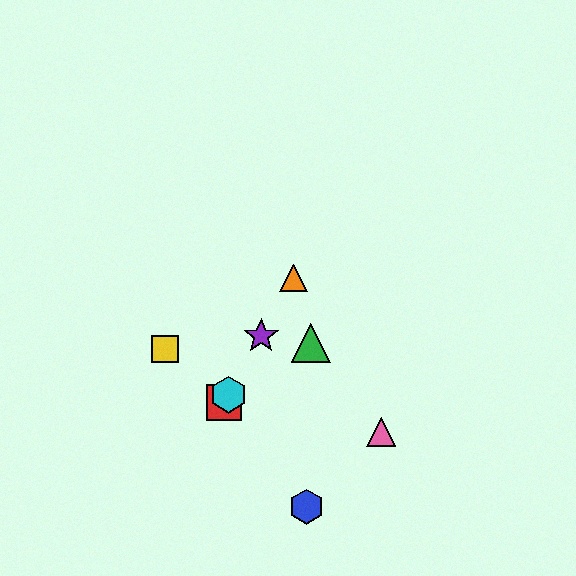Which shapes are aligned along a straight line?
The red square, the purple star, the orange triangle, the cyan hexagon are aligned along a straight line.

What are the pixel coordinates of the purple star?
The purple star is at (261, 336).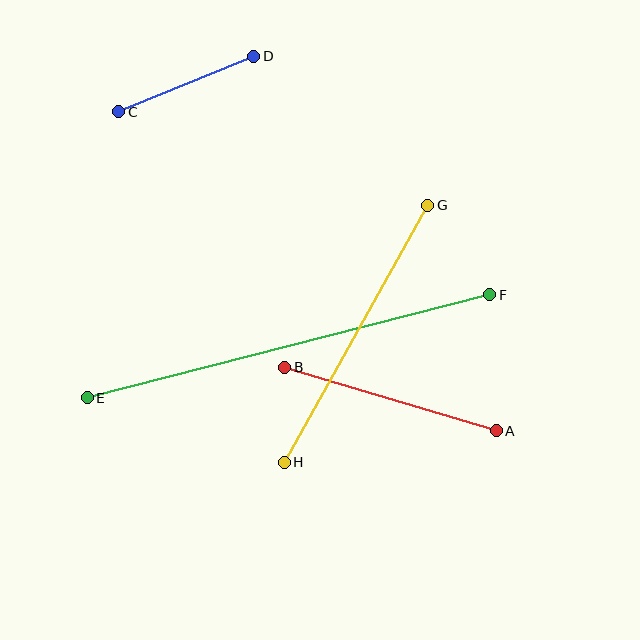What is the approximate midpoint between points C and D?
The midpoint is at approximately (186, 84) pixels.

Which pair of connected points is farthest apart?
Points E and F are farthest apart.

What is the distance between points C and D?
The distance is approximately 146 pixels.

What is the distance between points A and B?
The distance is approximately 221 pixels.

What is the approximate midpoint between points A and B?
The midpoint is at approximately (391, 399) pixels.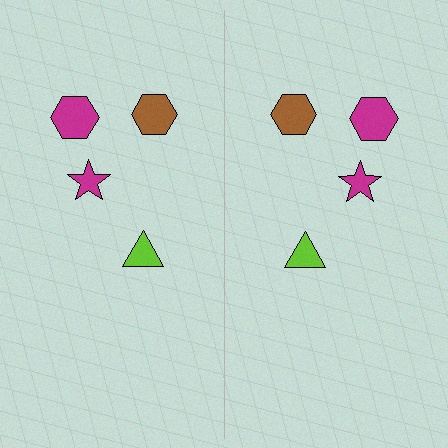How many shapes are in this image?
There are 8 shapes in this image.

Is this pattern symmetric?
Yes, this pattern has bilateral (reflection) symmetry.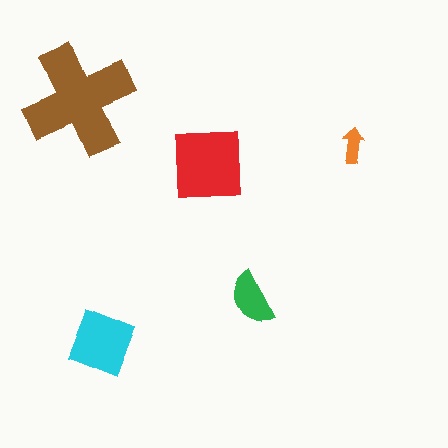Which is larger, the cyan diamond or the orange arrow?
The cyan diamond.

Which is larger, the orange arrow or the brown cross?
The brown cross.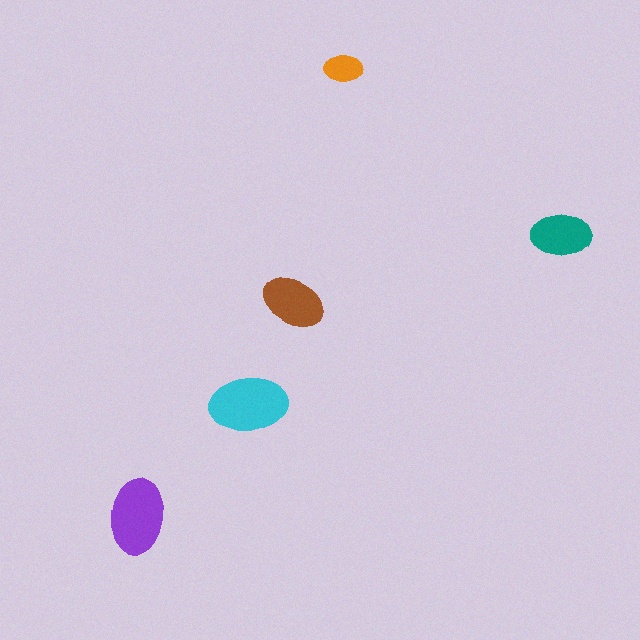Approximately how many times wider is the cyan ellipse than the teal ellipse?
About 1.5 times wider.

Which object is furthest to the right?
The teal ellipse is rightmost.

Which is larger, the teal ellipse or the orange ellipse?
The teal one.